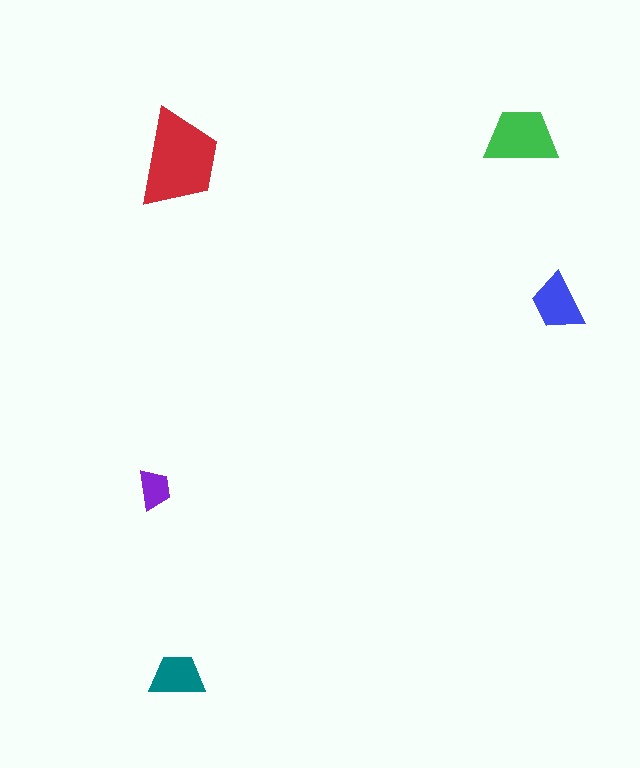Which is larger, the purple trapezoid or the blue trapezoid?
The blue one.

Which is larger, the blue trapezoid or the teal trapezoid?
The blue one.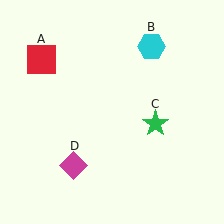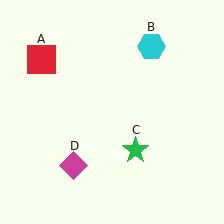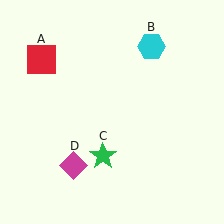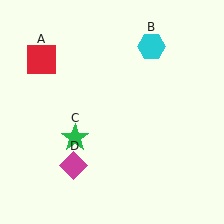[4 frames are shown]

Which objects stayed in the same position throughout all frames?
Red square (object A) and cyan hexagon (object B) and magenta diamond (object D) remained stationary.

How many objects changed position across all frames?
1 object changed position: green star (object C).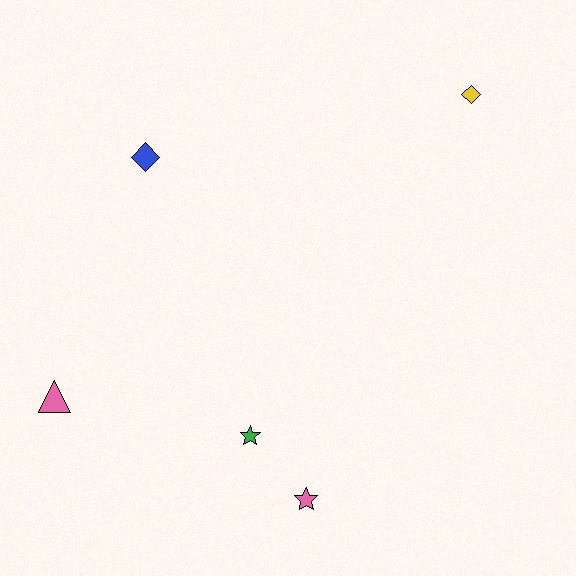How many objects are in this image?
There are 5 objects.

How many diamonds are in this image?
There are 2 diamonds.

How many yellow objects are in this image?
There is 1 yellow object.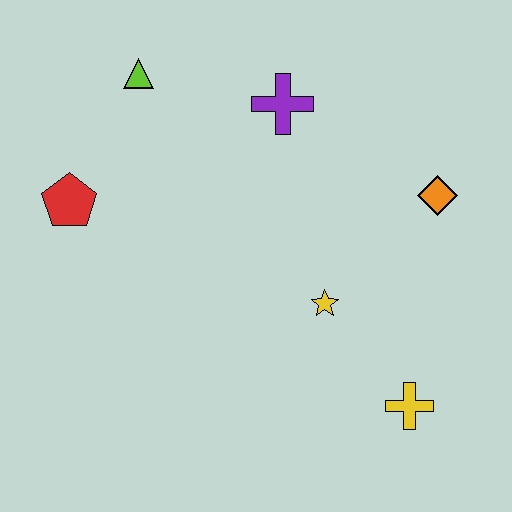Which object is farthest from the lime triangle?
The yellow cross is farthest from the lime triangle.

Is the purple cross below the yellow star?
No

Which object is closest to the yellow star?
The yellow cross is closest to the yellow star.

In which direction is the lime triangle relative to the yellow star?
The lime triangle is above the yellow star.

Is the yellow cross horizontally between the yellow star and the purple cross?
No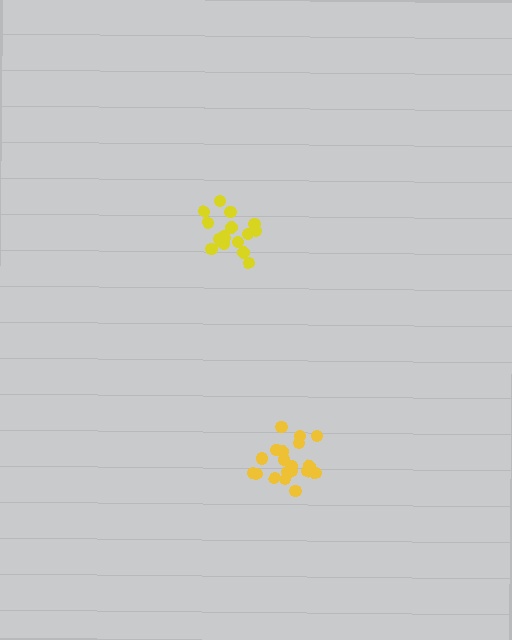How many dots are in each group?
Group 1: 17 dots, Group 2: 19 dots (36 total).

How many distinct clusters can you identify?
There are 2 distinct clusters.